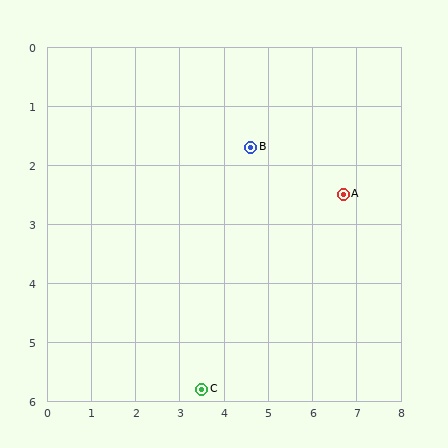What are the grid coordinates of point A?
Point A is at approximately (6.7, 2.5).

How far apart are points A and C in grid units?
Points A and C are about 4.6 grid units apart.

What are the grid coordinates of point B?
Point B is at approximately (4.6, 1.7).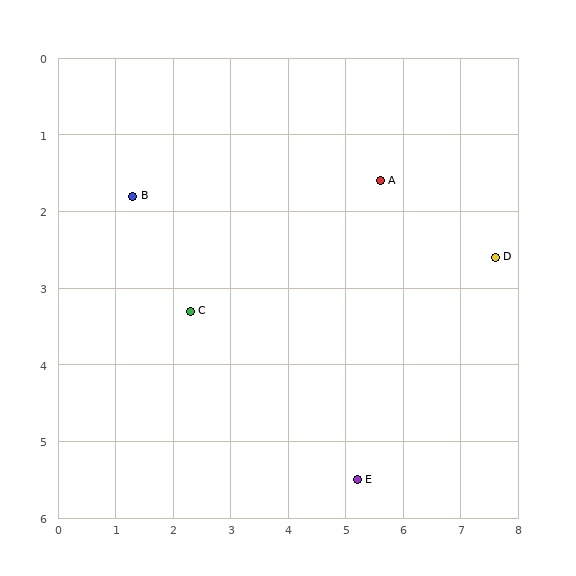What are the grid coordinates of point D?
Point D is at approximately (7.6, 2.6).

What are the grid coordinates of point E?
Point E is at approximately (5.2, 5.5).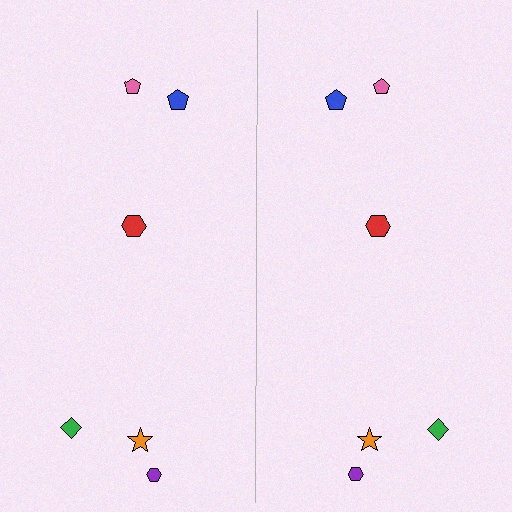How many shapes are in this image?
There are 12 shapes in this image.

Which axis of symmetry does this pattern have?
The pattern has a vertical axis of symmetry running through the center of the image.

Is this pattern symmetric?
Yes, this pattern has bilateral (reflection) symmetry.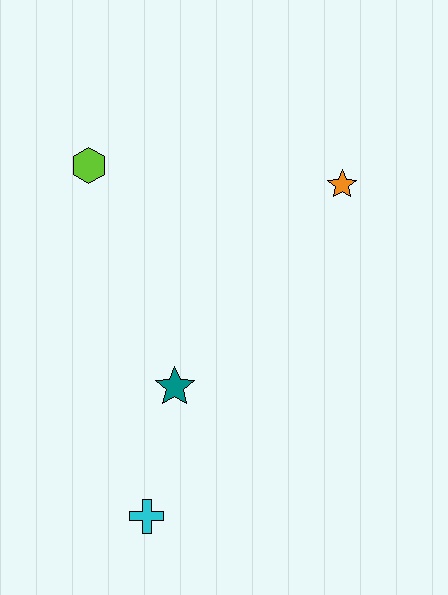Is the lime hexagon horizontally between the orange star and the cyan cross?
No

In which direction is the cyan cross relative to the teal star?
The cyan cross is below the teal star.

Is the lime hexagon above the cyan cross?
Yes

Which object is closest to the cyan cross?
The teal star is closest to the cyan cross.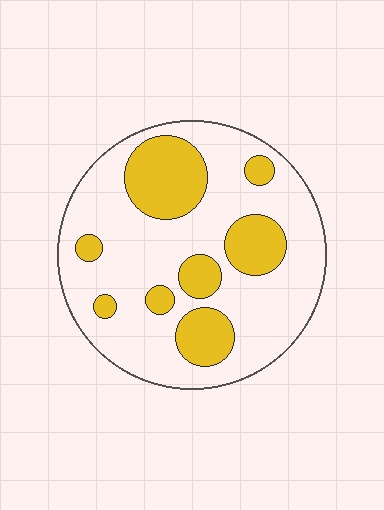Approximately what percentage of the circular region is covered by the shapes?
Approximately 25%.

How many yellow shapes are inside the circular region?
8.